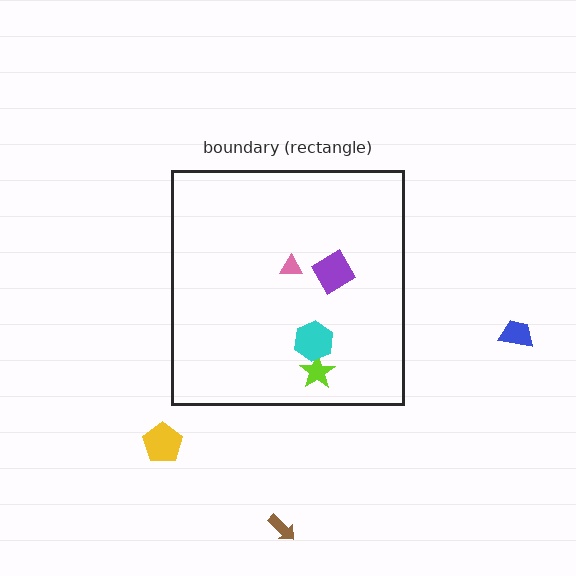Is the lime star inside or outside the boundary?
Inside.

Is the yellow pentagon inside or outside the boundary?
Outside.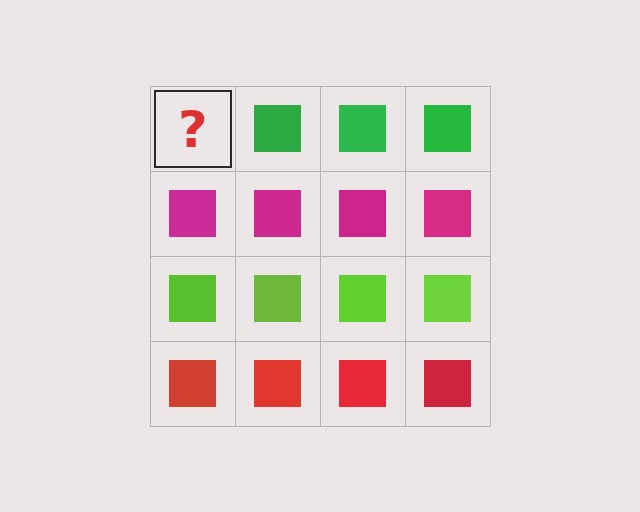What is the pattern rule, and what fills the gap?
The rule is that each row has a consistent color. The gap should be filled with a green square.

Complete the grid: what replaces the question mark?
The question mark should be replaced with a green square.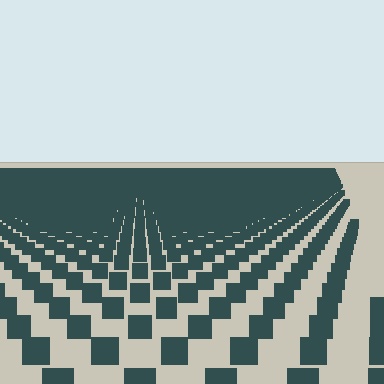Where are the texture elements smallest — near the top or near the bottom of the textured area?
Near the top.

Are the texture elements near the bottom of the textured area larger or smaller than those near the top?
Larger. Near the bottom, elements are closer to the viewer and appear at a bigger on-screen size.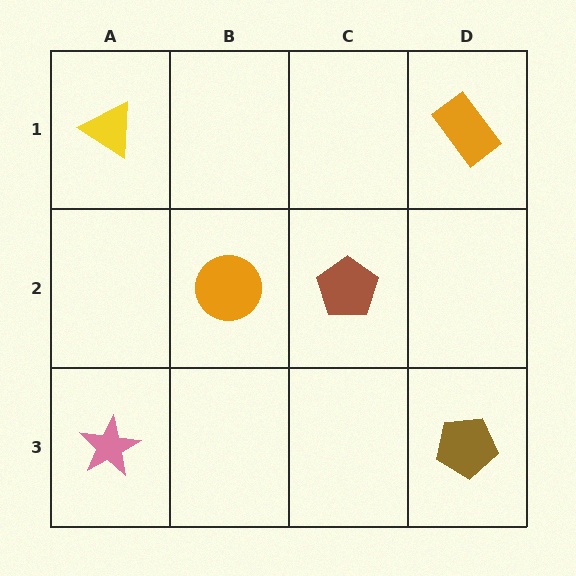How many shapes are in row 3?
2 shapes.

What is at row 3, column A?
A pink star.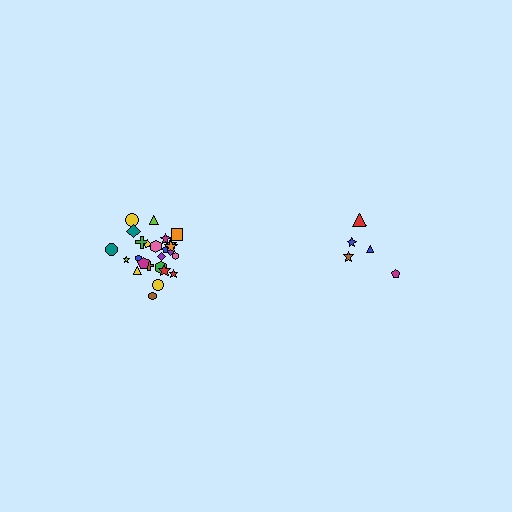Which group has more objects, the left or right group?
The left group.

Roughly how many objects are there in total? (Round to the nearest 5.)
Roughly 30 objects in total.